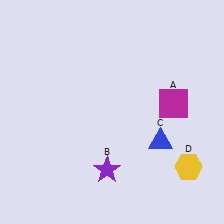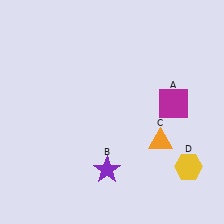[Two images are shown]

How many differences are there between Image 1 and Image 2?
There is 1 difference between the two images.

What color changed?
The triangle (C) changed from blue in Image 1 to orange in Image 2.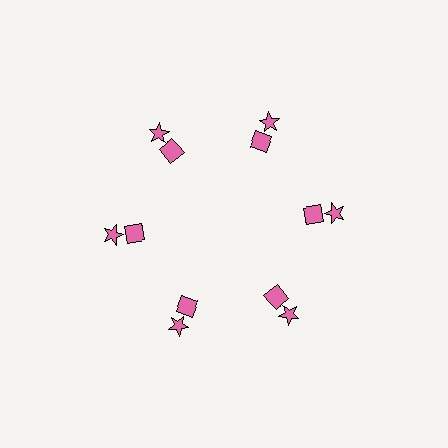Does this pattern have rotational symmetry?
Yes, this pattern has 6-fold rotational symmetry. It looks the same after rotating 60 degrees around the center.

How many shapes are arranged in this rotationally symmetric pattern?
There are 12 shapes, arranged in 6 groups of 2.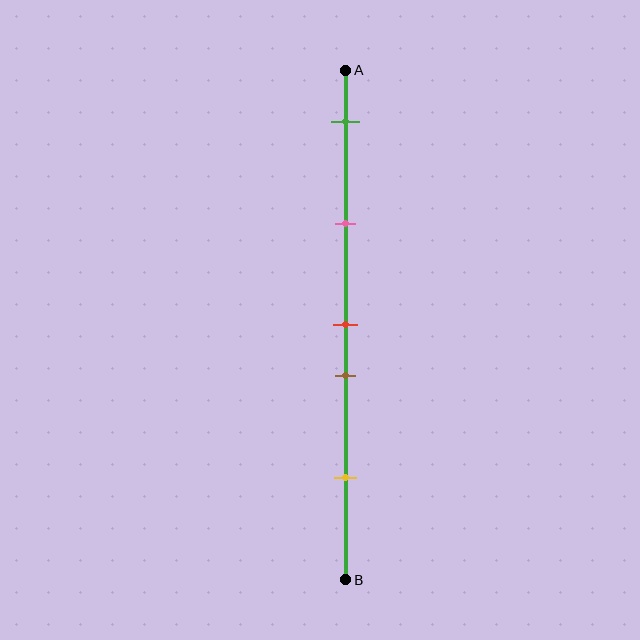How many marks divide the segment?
There are 5 marks dividing the segment.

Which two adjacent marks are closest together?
The red and brown marks are the closest adjacent pair.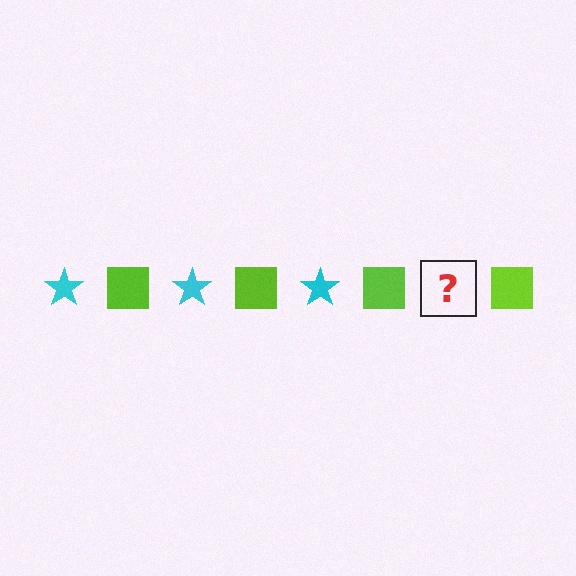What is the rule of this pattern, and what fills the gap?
The rule is that the pattern alternates between cyan star and lime square. The gap should be filled with a cyan star.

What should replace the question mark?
The question mark should be replaced with a cyan star.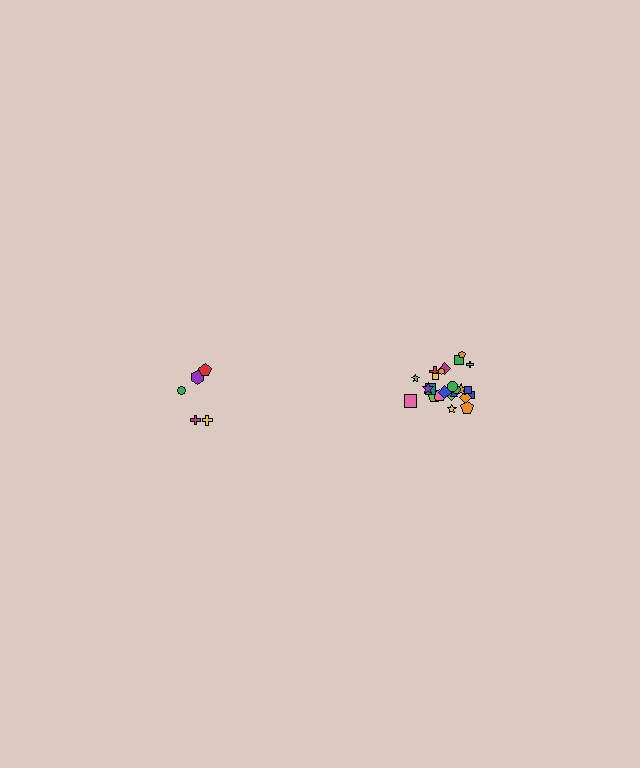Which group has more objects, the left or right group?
The right group.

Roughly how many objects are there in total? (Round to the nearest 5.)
Roughly 30 objects in total.